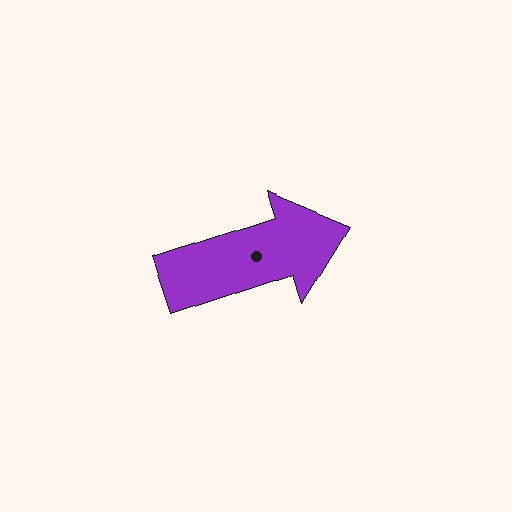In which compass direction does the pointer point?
East.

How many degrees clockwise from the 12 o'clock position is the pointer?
Approximately 72 degrees.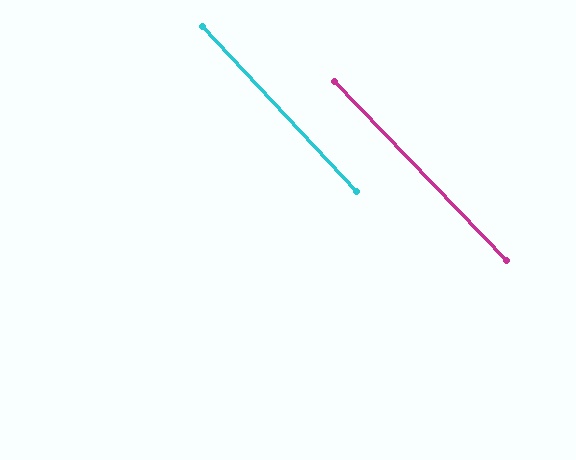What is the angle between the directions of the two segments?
Approximately 1 degree.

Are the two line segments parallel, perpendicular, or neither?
Parallel — their directions differ by only 0.7°.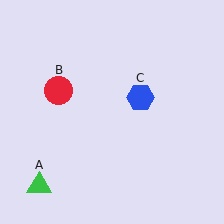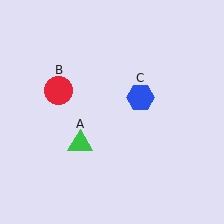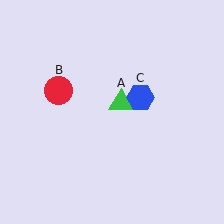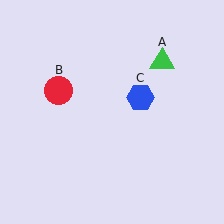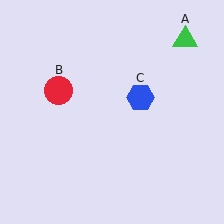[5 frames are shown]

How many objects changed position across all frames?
1 object changed position: green triangle (object A).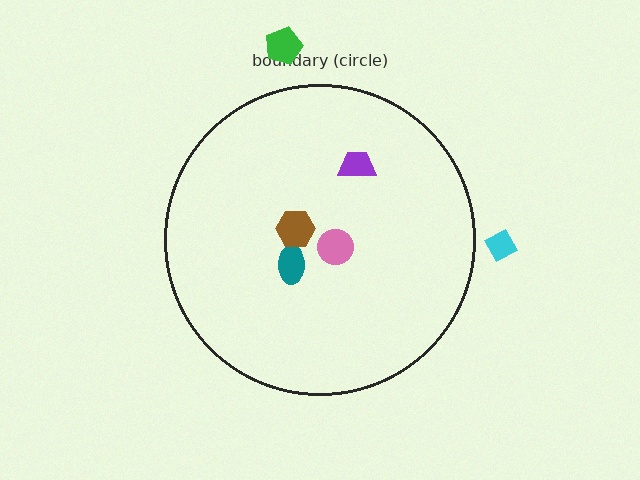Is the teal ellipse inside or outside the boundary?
Inside.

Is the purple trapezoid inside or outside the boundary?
Inside.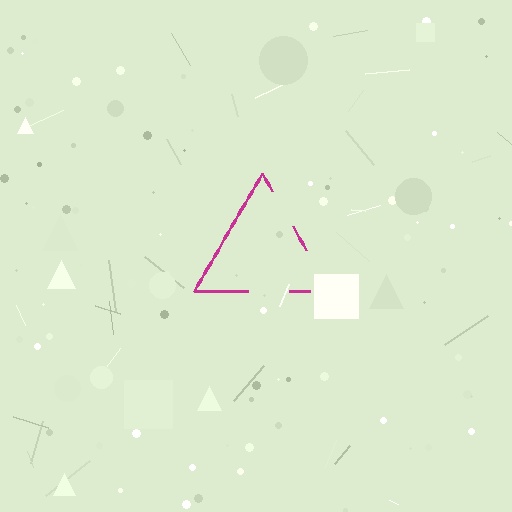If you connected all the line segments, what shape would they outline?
They would outline a triangle.